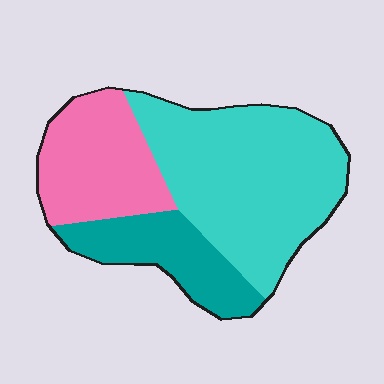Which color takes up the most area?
Cyan, at roughly 50%.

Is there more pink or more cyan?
Cyan.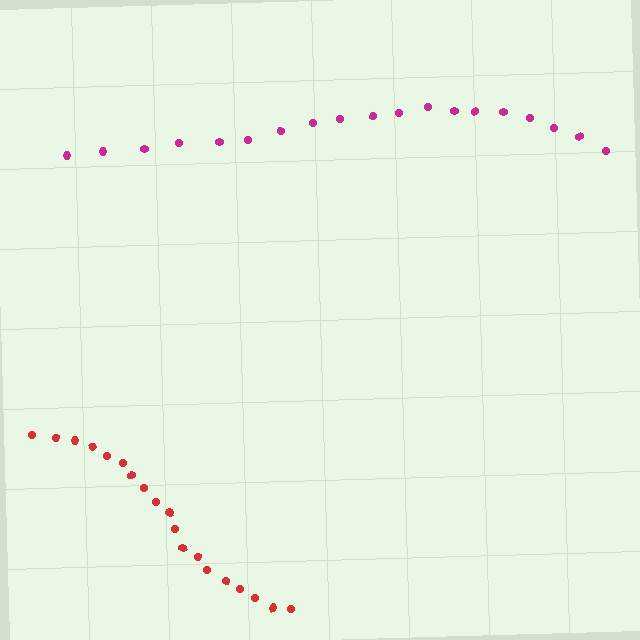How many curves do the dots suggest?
There are 2 distinct paths.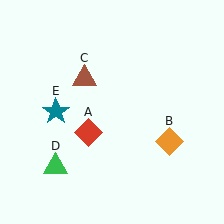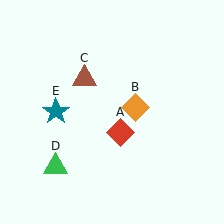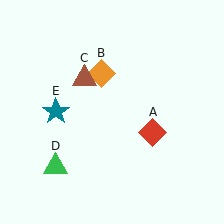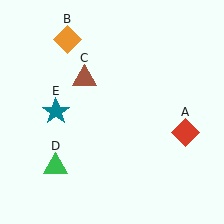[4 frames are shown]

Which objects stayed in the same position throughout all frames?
Brown triangle (object C) and green triangle (object D) and teal star (object E) remained stationary.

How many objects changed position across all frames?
2 objects changed position: red diamond (object A), orange diamond (object B).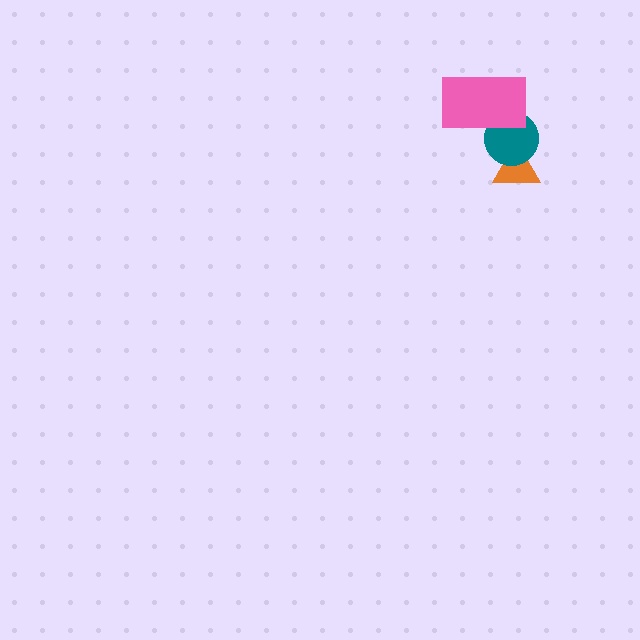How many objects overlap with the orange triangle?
1 object overlaps with the orange triangle.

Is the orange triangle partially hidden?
Yes, it is partially covered by another shape.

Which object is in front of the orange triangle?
The teal circle is in front of the orange triangle.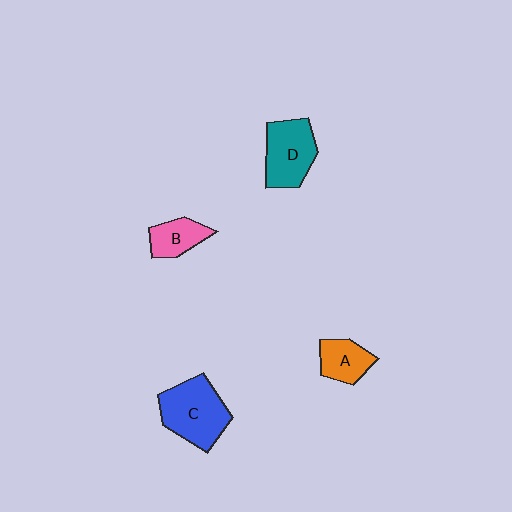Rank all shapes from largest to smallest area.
From largest to smallest: C (blue), D (teal), A (orange), B (pink).